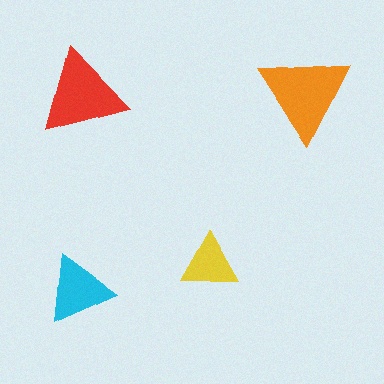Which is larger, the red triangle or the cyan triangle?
The red one.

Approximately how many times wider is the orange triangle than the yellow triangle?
About 1.5 times wider.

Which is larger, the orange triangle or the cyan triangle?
The orange one.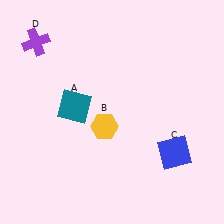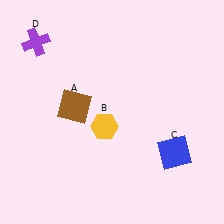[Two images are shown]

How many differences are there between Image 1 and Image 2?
There is 1 difference between the two images.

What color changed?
The square (A) changed from teal in Image 1 to brown in Image 2.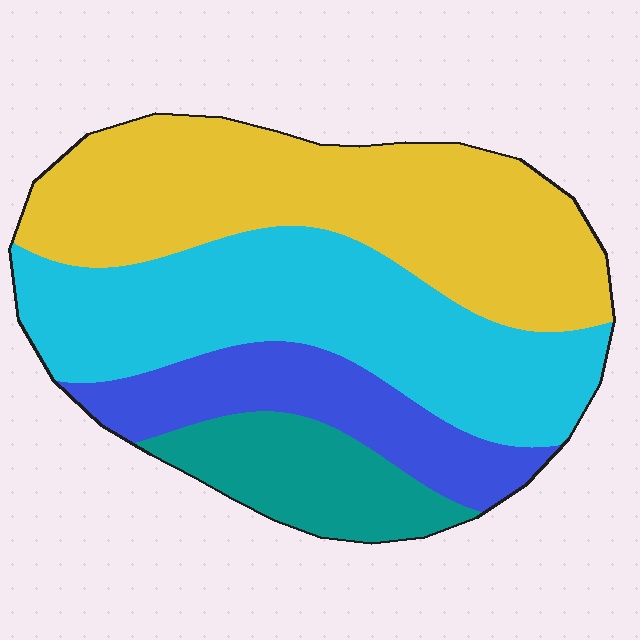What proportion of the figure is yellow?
Yellow covers 37% of the figure.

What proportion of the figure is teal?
Teal takes up about one eighth (1/8) of the figure.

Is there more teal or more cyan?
Cyan.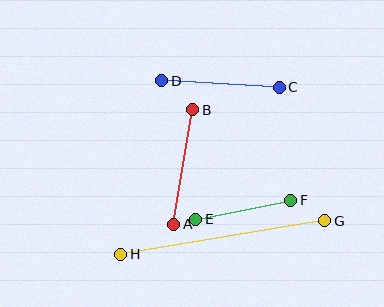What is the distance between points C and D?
The distance is approximately 118 pixels.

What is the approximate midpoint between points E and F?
The midpoint is at approximately (243, 210) pixels.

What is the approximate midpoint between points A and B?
The midpoint is at approximately (183, 167) pixels.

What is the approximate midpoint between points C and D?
The midpoint is at approximately (220, 84) pixels.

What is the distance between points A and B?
The distance is approximately 116 pixels.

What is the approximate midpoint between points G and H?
The midpoint is at approximately (223, 237) pixels.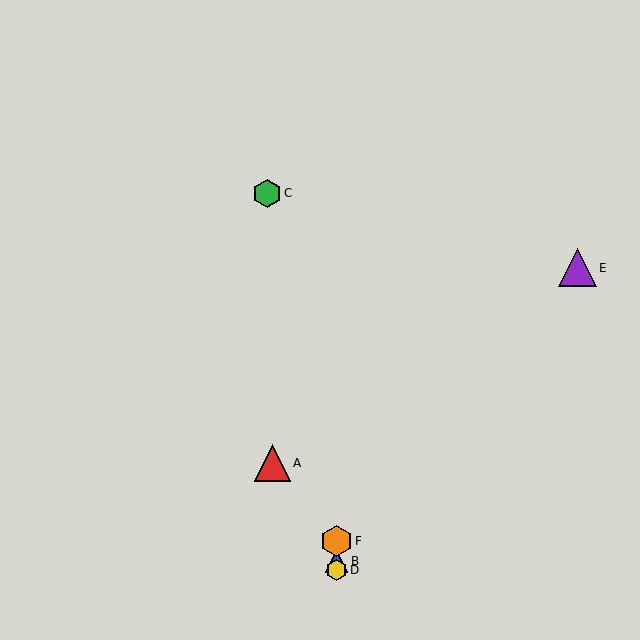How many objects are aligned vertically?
3 objects (B, D, F) are aligned vertically.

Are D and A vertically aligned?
No, D is at x≈336 and A is at x≈272.